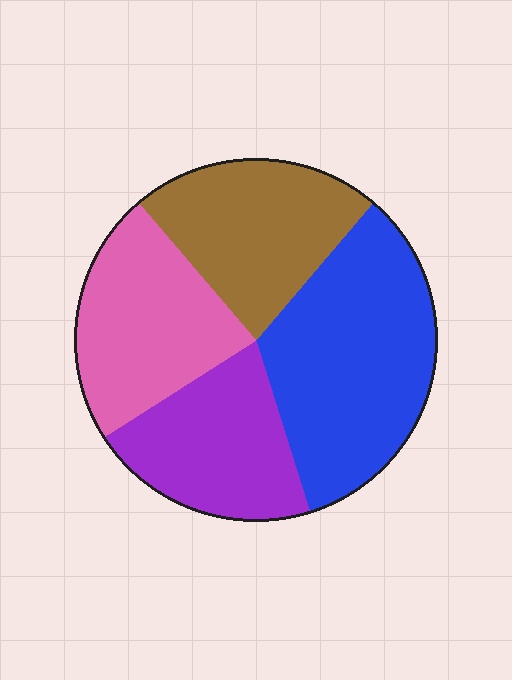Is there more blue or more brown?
Blue.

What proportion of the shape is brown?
Brown covers roughly 25% of the shape.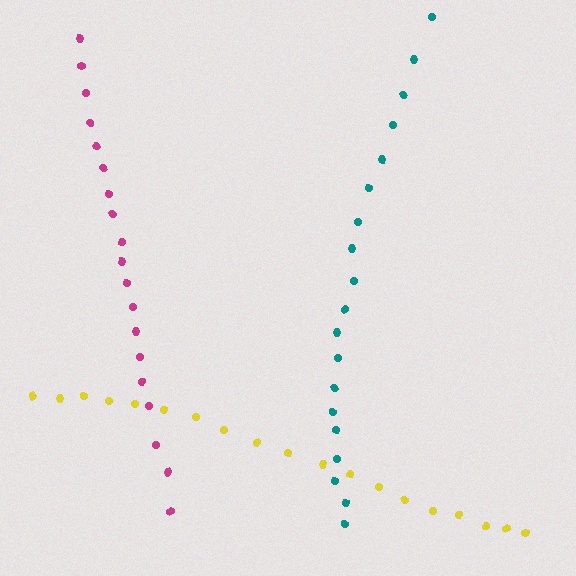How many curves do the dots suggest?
There are 3 distinct paths.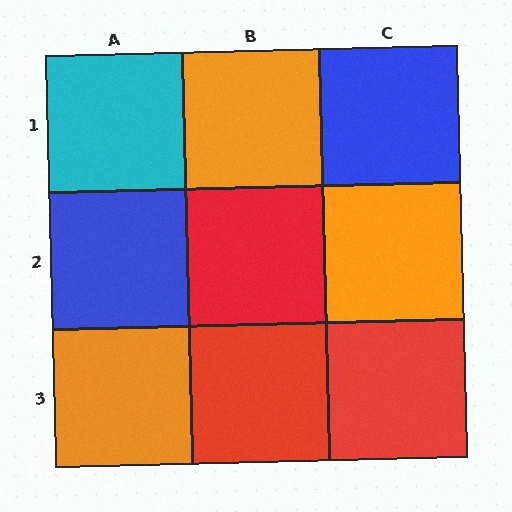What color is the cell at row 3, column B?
Red.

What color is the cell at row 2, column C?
Orange.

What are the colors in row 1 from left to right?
Cyan, orange, blue.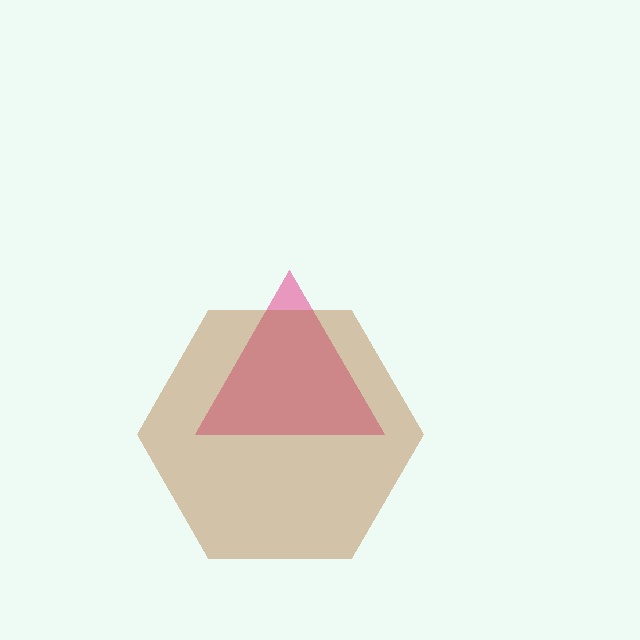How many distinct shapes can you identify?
There are 2 distinct shapes: a pink triangle, a brown hexagon.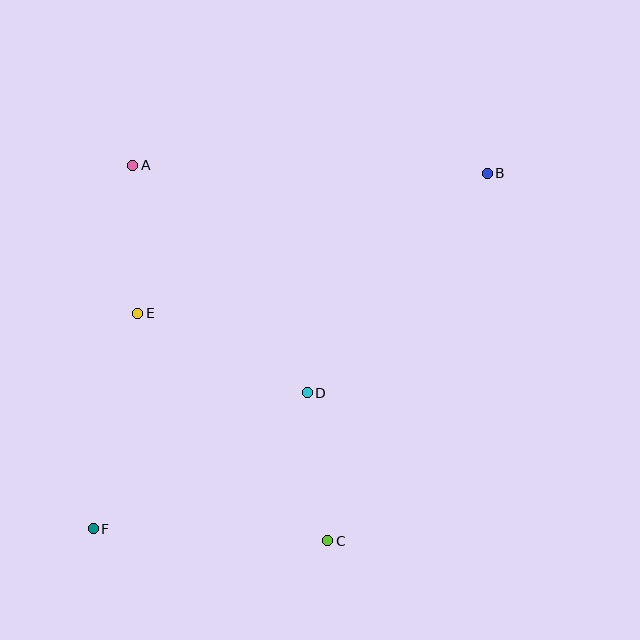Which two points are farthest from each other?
Points B and F are farthest from each other.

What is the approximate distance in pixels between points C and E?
The distance between C and E is approximately 297 pixels.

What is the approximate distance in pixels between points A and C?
The distance between A and C is approximately 423 pixels.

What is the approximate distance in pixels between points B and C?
The distance between B and C is approximately 401 pixels.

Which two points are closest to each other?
Points A and E are closest to each other.